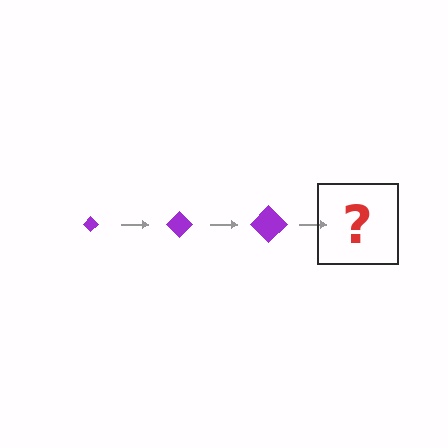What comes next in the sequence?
The next element should be a purple diamond, larger than the previous one.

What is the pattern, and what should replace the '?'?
The pattern is that the diamond gets progressively larger each step. The '?' should be a purple diamond, larger than the previous one.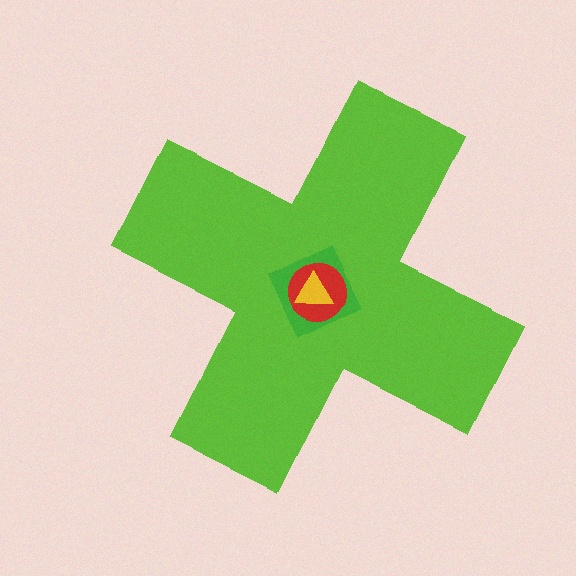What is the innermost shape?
The yellow triangle.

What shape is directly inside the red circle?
The yellow triangle.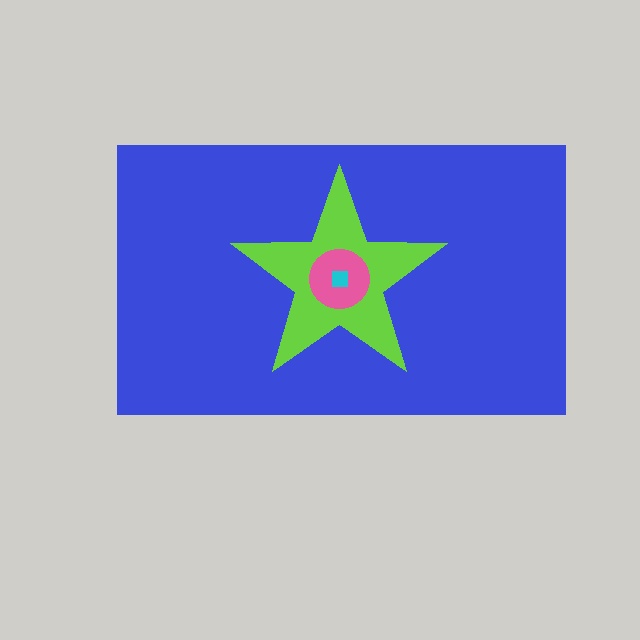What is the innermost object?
The cyan square.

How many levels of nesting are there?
4.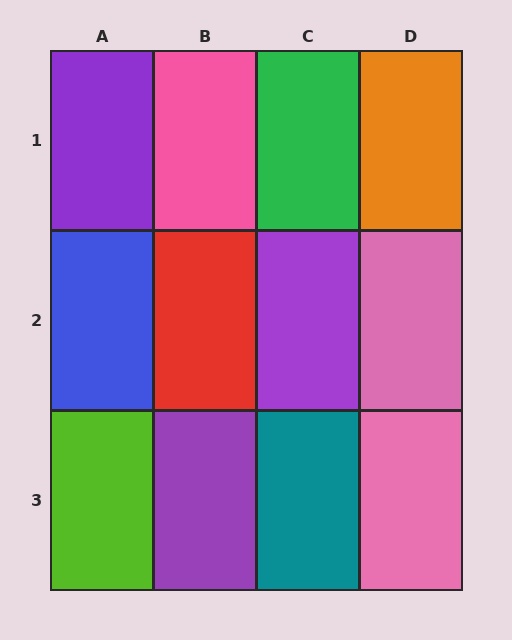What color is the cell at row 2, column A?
Blue.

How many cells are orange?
1 cell is orange.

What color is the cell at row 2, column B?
Red.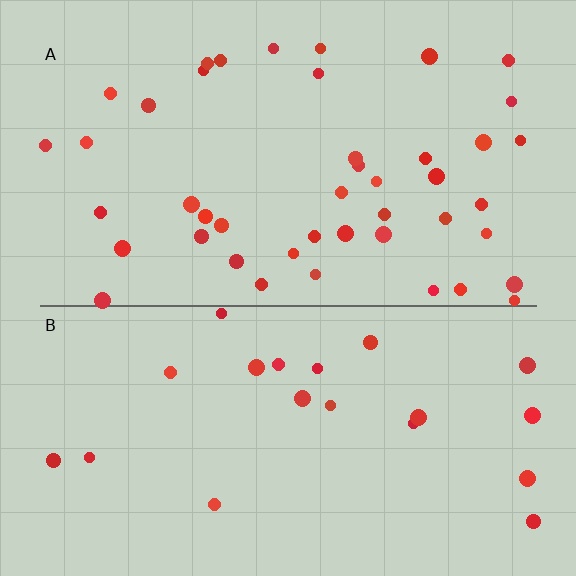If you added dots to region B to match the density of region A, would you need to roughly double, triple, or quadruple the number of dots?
Approximately double.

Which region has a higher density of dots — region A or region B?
A (the top).